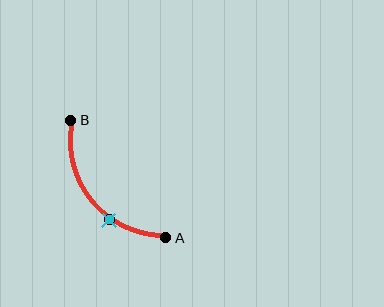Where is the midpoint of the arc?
The arc midpoint is the point on the curve farthest from the straight line joining A and B. It sits below and to the left of that line.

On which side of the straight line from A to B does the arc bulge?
The arc bulges below and to the left of the straight line connecting A and B.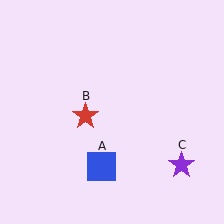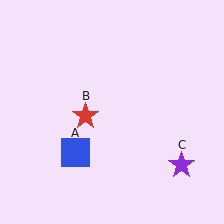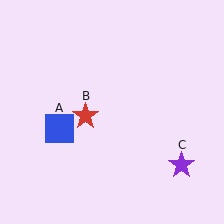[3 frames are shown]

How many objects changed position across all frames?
1 object changed position: blue square (object A).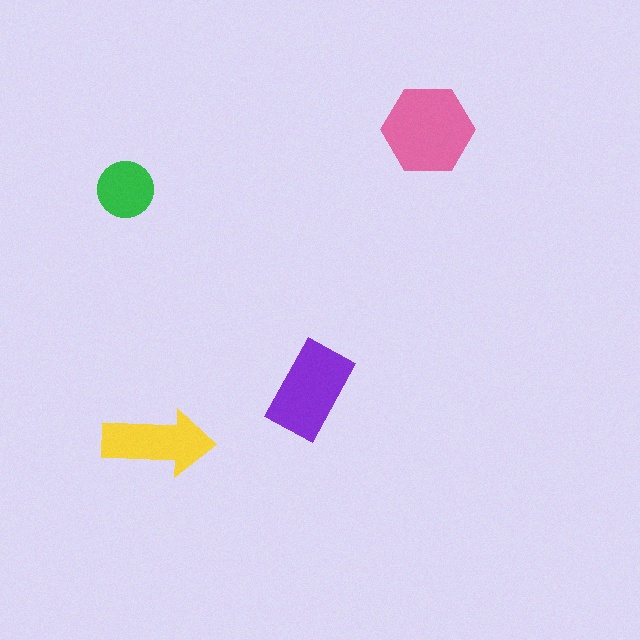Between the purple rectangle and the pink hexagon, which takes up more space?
The pink hexagon.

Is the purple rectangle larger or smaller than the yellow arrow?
Larger.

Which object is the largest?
The pink hexagon.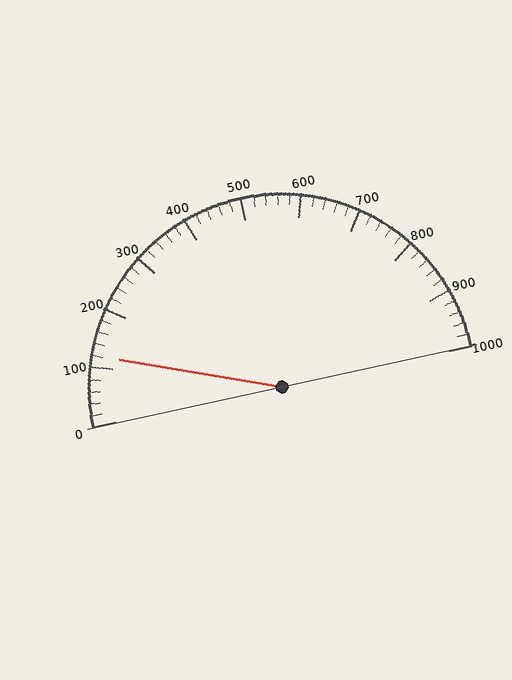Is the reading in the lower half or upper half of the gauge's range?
The reading is in the lower half of the range (0 to 1000).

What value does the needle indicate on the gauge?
The needle indicates approximately 120.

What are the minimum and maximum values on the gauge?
The gauge ranges from 0 to 1000.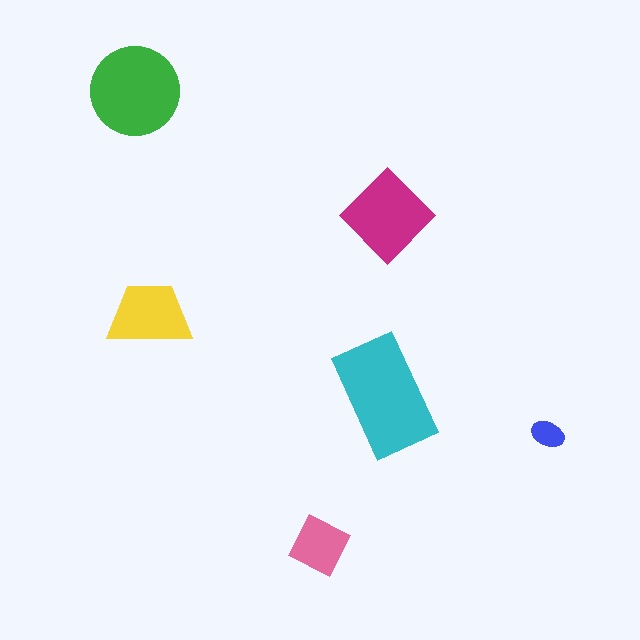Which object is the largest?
The cyan rectangle.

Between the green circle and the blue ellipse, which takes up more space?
The green circle.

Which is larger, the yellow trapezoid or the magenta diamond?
The magenta diamond.